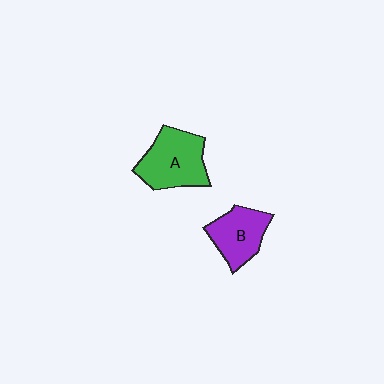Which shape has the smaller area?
Shape B (purple).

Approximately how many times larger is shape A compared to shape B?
Approximately 1.3 times.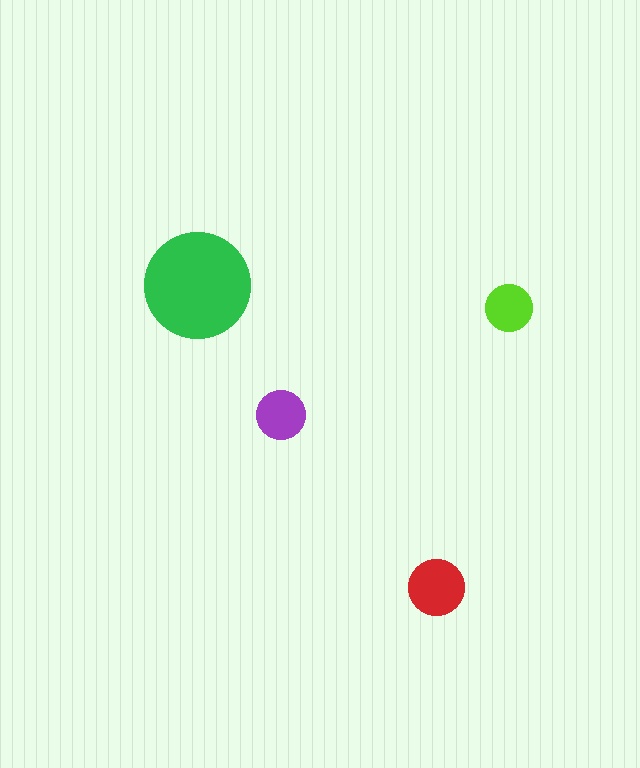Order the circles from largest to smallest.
the green one, the red one, the purple one, the lime one.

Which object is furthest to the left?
The green circle is leftmost.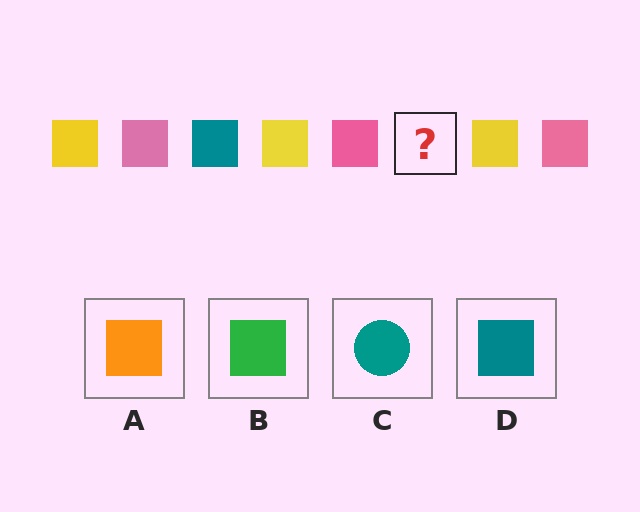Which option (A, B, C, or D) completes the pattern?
D.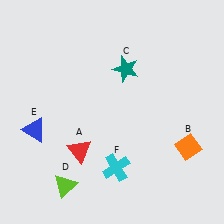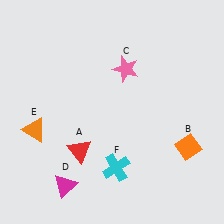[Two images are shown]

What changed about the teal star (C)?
In Image 1, C is teal. In Image 2, it changed to pink.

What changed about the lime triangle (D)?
In Image 1, D is lime. In Image 2, it changed to magenta.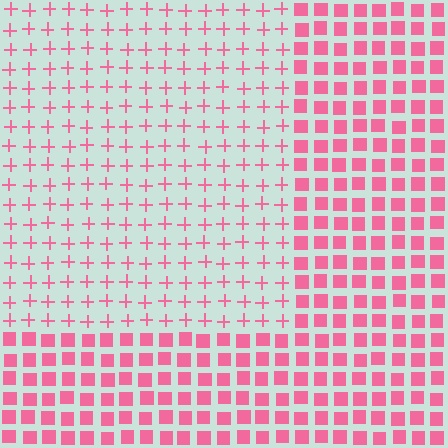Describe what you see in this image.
The image is filled with small pink elements arranged in a uniform grid. A rectangle-shaped region contains plus signs, while the surrounding area contains squares. The boundary is defined purely by the change in element shape.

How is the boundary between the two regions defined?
The boundary is defined by a change in element shape: plus signs inside vs. squares outside. All elements share the same color and spacing.